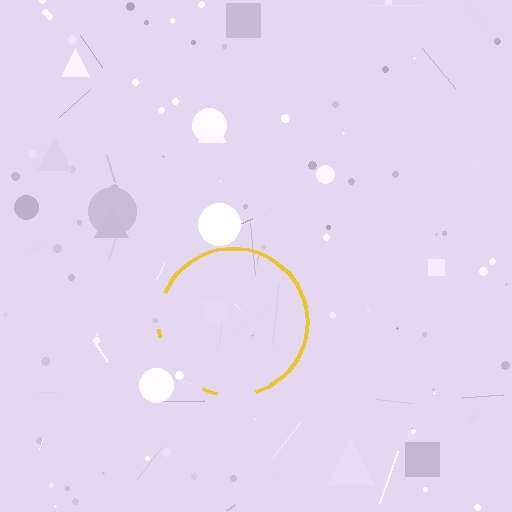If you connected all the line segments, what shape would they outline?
They would outline a circle.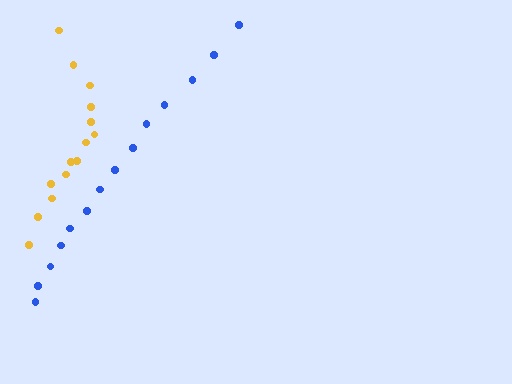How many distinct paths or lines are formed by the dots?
There are 2 distinct paths.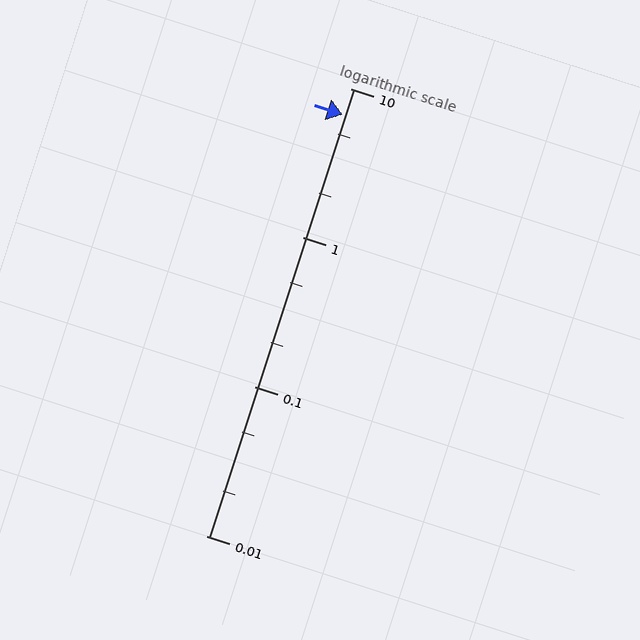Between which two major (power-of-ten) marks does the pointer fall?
The pointer is between 1 and 10.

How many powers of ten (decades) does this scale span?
The scale spans 3 decades, from 0.01 to 10.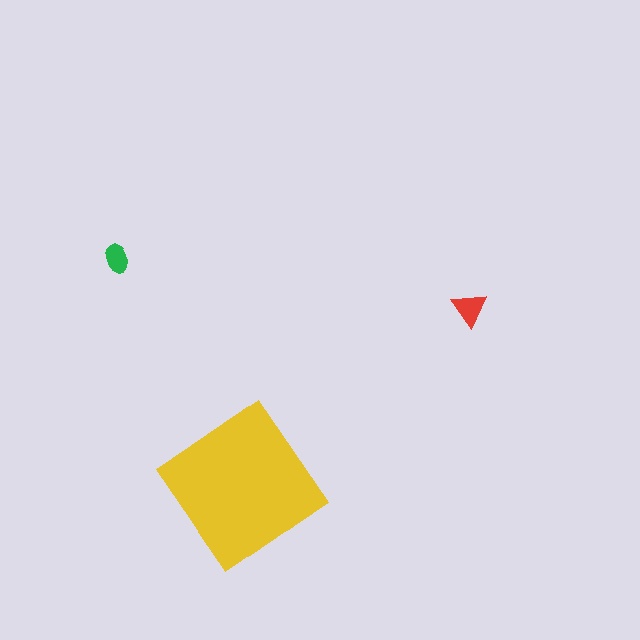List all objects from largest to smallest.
The yellow diamond, the red triangle, the green ellipse.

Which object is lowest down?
The yellow diamond is bottommost.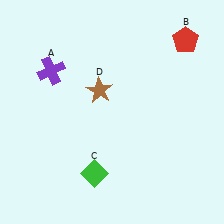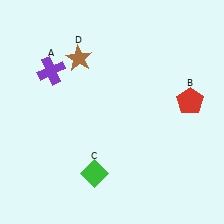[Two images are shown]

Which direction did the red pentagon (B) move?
The red pentagon (B) moved down.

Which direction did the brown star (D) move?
The brown star (D) moved up.